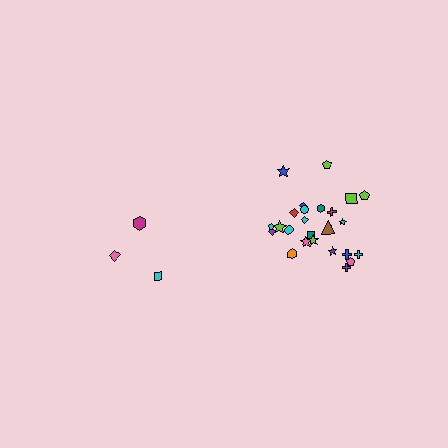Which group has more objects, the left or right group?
The right group.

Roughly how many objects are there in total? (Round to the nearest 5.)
Roughly 30 objects in total.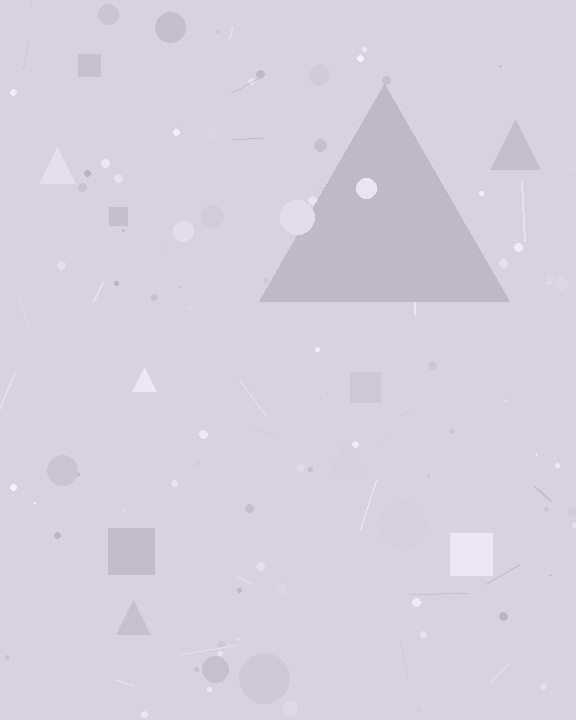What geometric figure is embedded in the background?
A triangle is embedded in the background.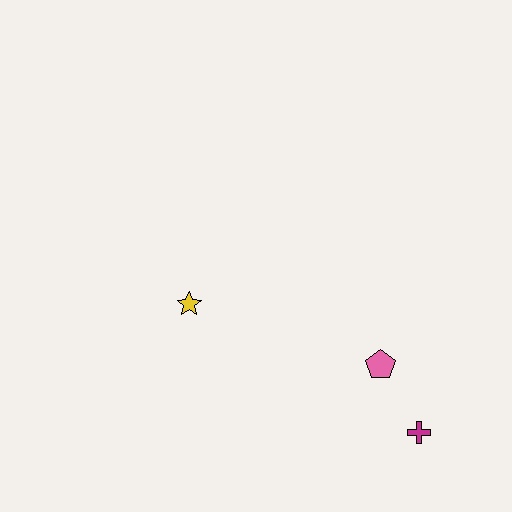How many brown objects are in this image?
There are no brown objects.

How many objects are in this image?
There are 3 objects.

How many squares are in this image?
There are no squares.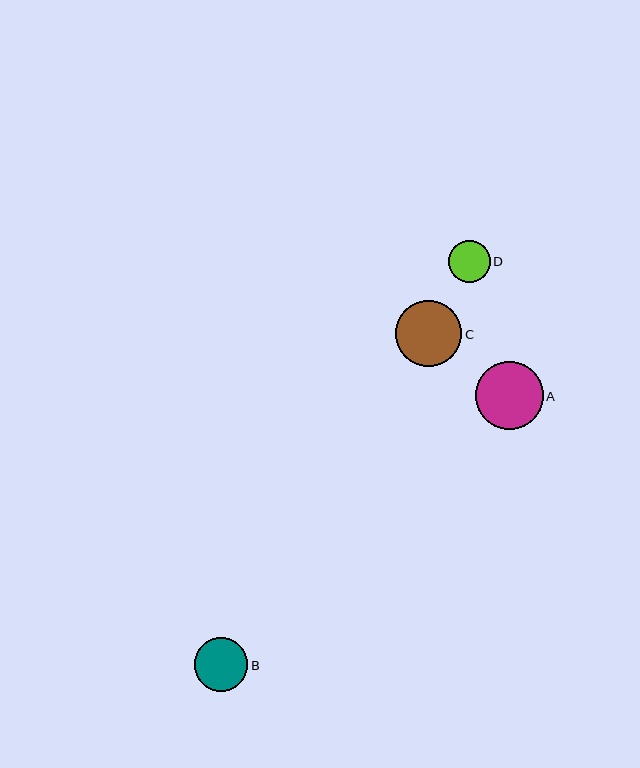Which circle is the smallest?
Circle D is the smallest with a size of approximately 42 pixels.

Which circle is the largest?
Circle A is the largest with a size of approximately 68 pixels.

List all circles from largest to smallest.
From largest to smallest: A, C, B, D.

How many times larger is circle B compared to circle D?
Circle B is approximately 1.3 times the size of circle D.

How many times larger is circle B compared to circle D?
Circle B is approximately 1.3 times the size of circle D.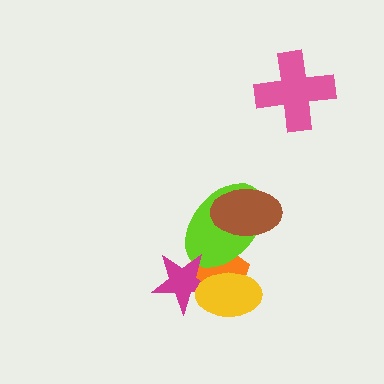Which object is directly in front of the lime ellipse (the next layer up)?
The magenta star is directly in front of the lime ellipse.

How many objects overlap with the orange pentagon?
3 objects overlap with the orange pentagon.